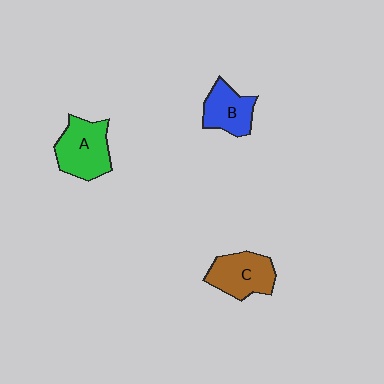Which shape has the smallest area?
Shape B (blue).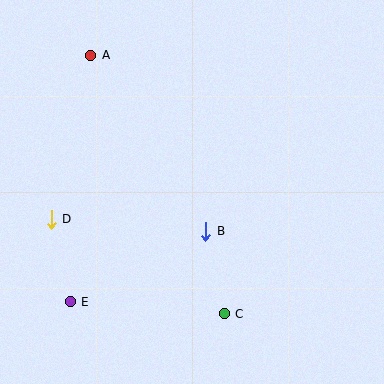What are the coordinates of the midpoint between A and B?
The midpoint between A and B is at (148, 143).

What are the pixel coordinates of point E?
Point E is at (70, 302).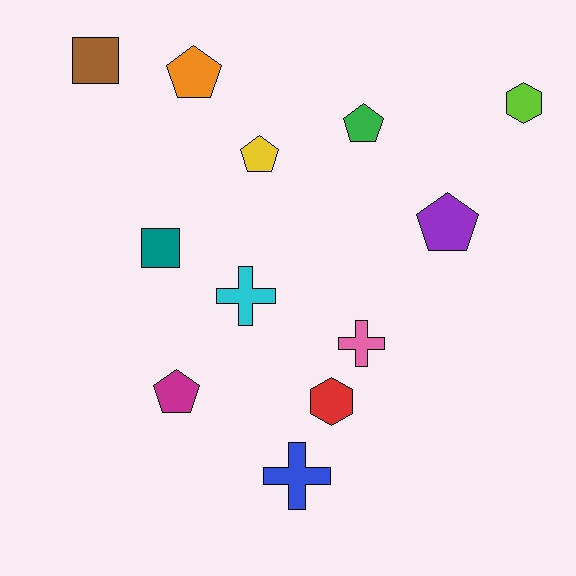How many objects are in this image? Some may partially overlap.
There are 12 objects.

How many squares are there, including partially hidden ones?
There are 2 squares.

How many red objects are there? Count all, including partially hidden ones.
There is 1 red object.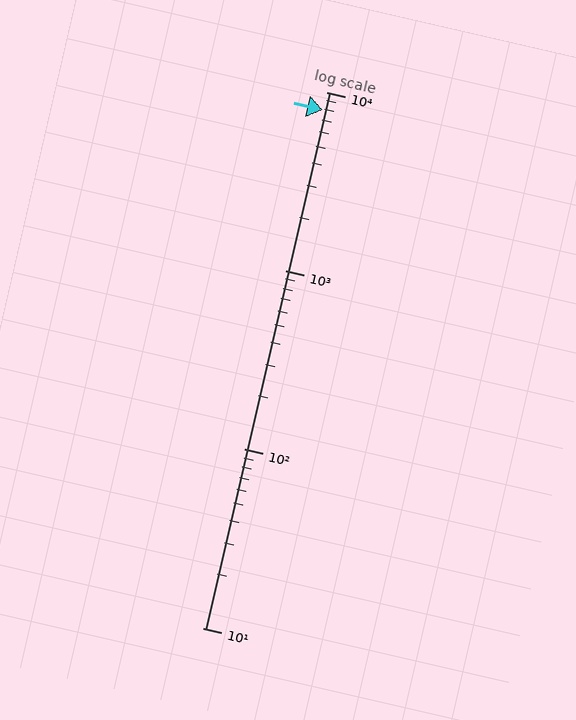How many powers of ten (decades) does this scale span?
The scale spans 3 decades, from 10 to 10000.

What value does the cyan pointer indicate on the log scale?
The pointer indicates approximately 7900.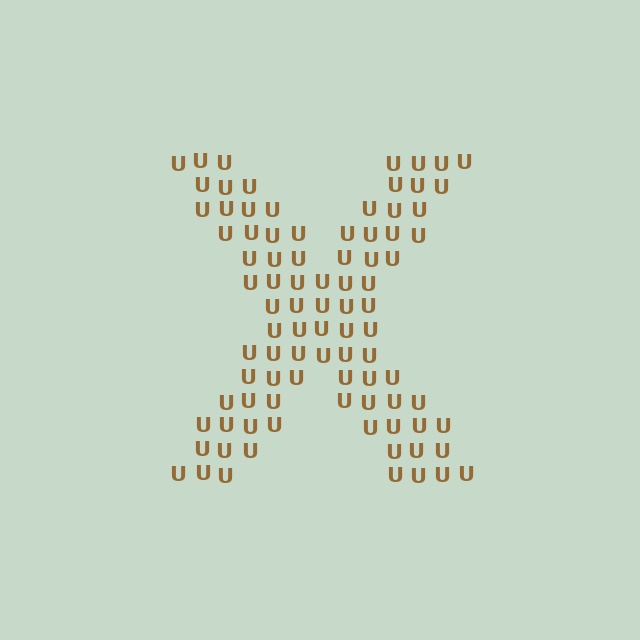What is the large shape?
The large shape is the letter X.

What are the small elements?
The small elements are letter U's.